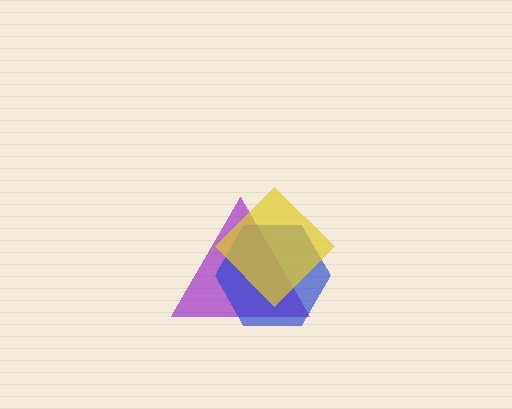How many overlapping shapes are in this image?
There are 3 overlapping shapes in the image.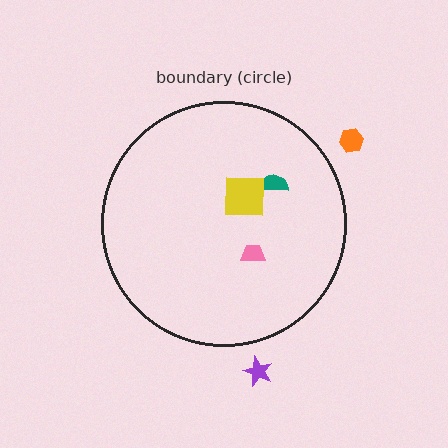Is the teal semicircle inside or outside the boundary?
Inside.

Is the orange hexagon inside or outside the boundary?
Outside.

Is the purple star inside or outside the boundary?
Outside.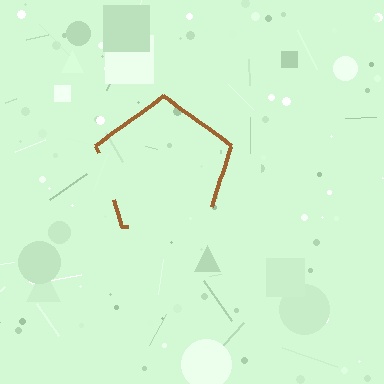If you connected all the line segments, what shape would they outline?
They would outline a pentagon.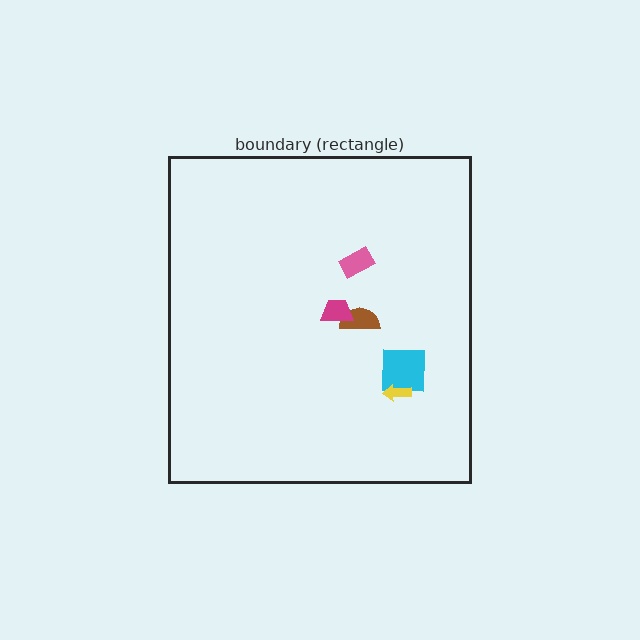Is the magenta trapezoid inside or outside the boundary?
Inside.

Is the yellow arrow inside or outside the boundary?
Inside.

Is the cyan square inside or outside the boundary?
Inside.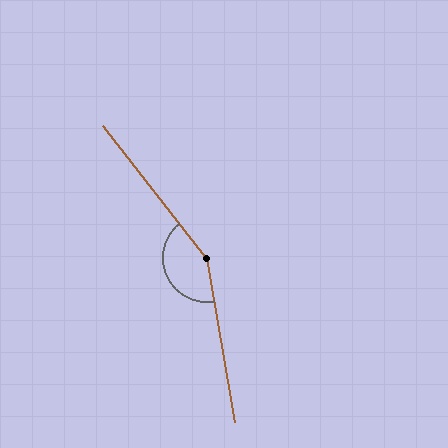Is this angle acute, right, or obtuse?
It is obtuse.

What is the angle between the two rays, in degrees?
Approximately 152 degrees.